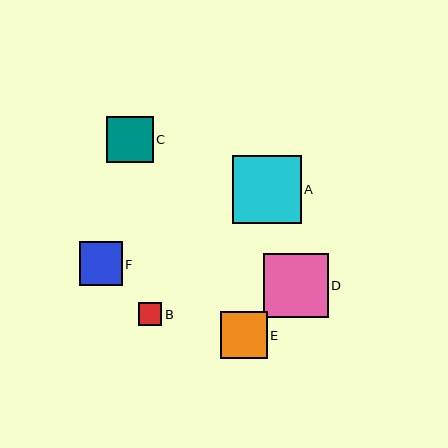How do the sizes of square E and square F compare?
Square E and square F are approximately the same size.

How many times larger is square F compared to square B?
Square F is approximately 1.8 times the size of square B.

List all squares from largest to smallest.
From largest to smallest: A, D, E, C, F, B.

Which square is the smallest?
Square B is the smallest with a size of approximately 23 pixels.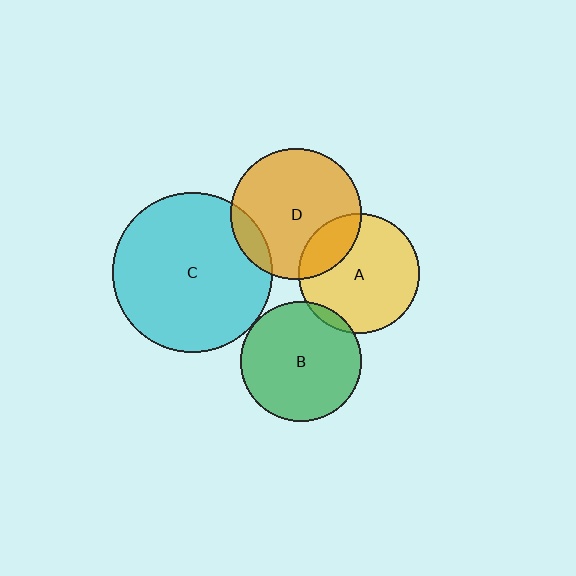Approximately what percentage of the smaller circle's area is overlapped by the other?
Approximately 10%.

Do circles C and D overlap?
Yes.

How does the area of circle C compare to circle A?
Approximately 1.8 times.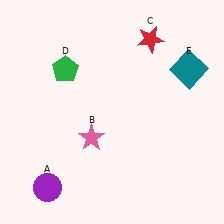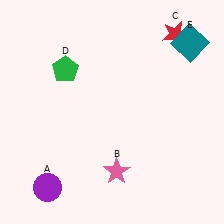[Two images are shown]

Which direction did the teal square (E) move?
The teal square (E) moved up.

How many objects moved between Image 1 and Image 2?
3 objects moved between the two images.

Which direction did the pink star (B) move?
The pink star (B) moved down.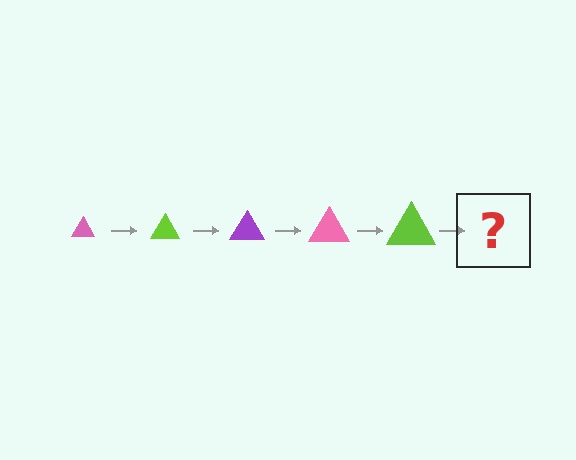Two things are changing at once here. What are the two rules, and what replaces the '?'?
The two rules are that the triangle grows larger each step and the color cycles through pink, lime, and purple. The '?' should be a purple triangle, larger than the previous one.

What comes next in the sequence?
The next element should be a purple triangle, larger than the previous one.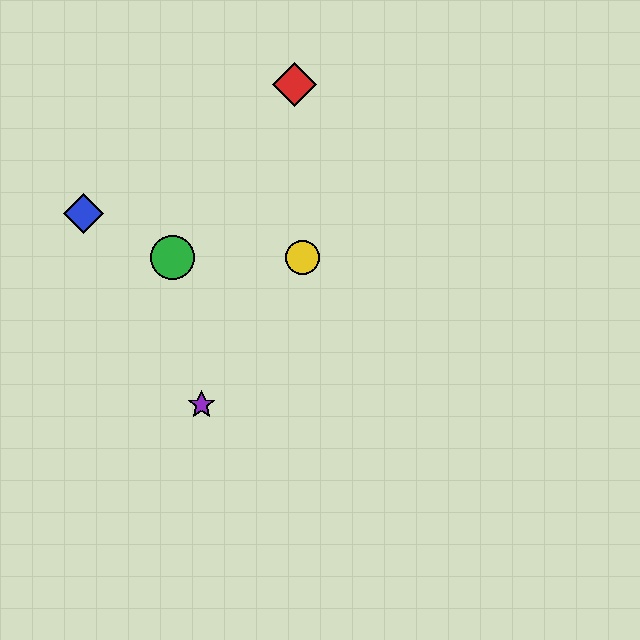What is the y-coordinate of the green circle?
The green circle is at y≈257.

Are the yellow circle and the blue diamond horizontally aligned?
No, the yellow circle is at y≈257 and the blue diamond is at y≈213.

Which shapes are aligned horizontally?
The green circle, the yellow circle are aligned horizontally.